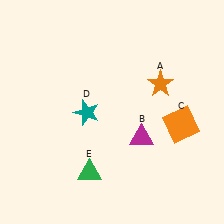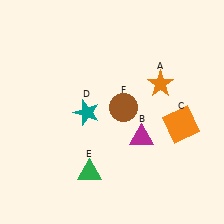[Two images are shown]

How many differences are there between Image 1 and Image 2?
There is 1 difference between the two images.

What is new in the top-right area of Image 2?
A brown circle (F) was added in the top-right area of Image 2.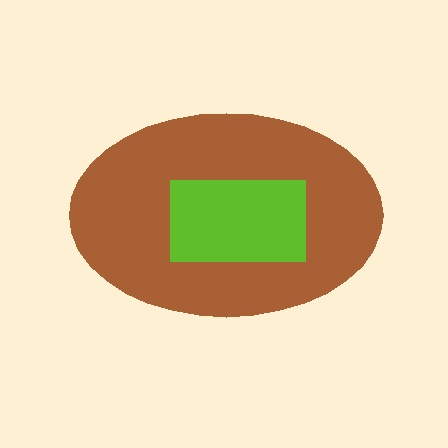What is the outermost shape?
The brown ellipse.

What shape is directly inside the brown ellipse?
The lime rectangle.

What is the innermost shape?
The lime rectangle.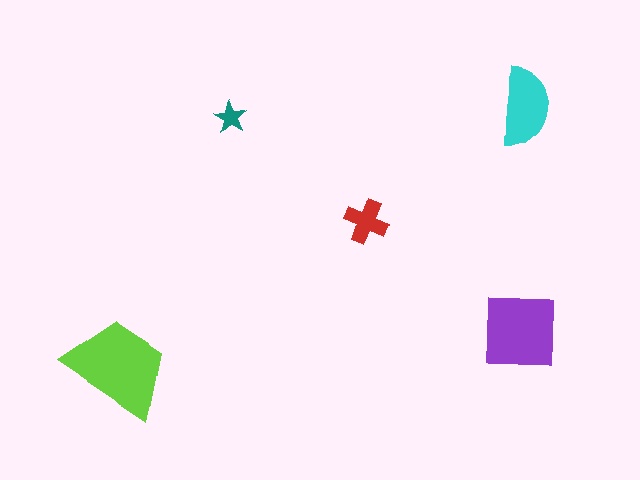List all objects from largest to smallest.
The lime trapezoid, the purple square, the cyan semicircle, the red cross, the teal star.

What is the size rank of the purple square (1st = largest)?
2nd.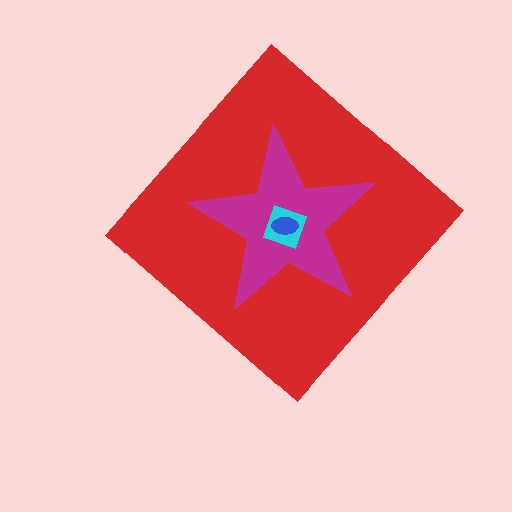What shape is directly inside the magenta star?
The cyan square.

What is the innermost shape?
The blue ellipse.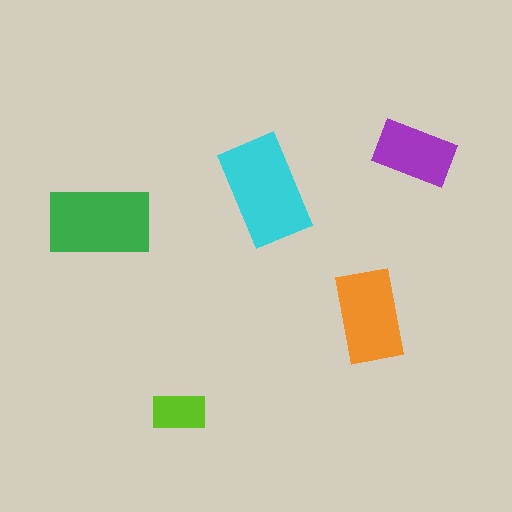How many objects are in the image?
There are 5 objects in the image.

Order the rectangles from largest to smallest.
the cyan one, the green one, the orange one, the purple one, the lime one.